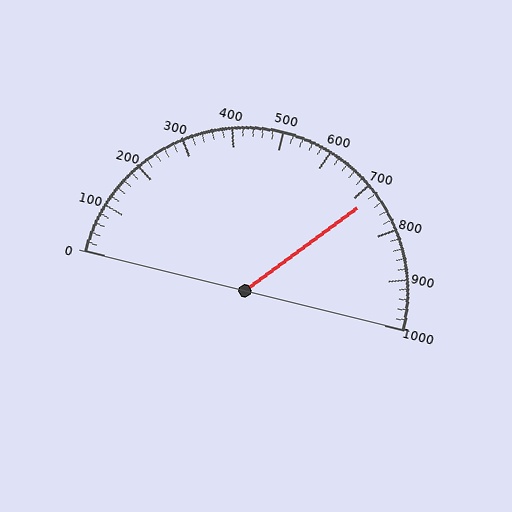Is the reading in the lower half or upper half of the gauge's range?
The reading is in the upper half of the range (0 to 1000).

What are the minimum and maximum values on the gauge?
The gauge ranges from 0 to 1000.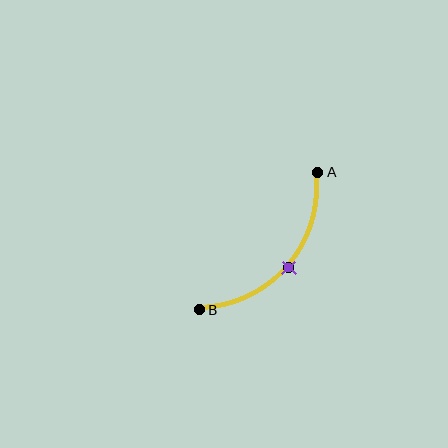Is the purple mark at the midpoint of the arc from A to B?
Yes. The purple mark lies on the arc at equal arc-length from both A and B — it is the arc midpoint.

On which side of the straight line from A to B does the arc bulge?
The arc bulges below and to the right of the straight line connecting A and B.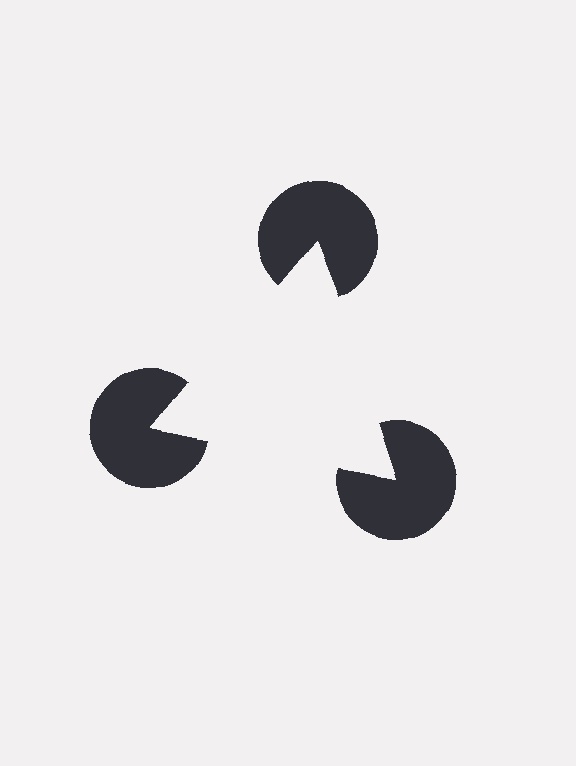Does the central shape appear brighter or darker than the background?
It typically appears slightly brighter than the background, even though no actual brightness change is drawn.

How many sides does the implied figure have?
3 sides.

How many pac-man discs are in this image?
There are 3 — one at each vertex of the illusory triangle.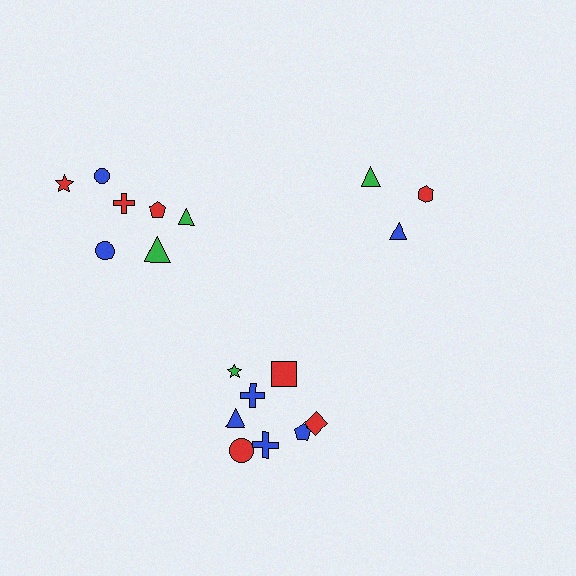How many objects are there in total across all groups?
There are 18 objects.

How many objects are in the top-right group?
There are 3 objects.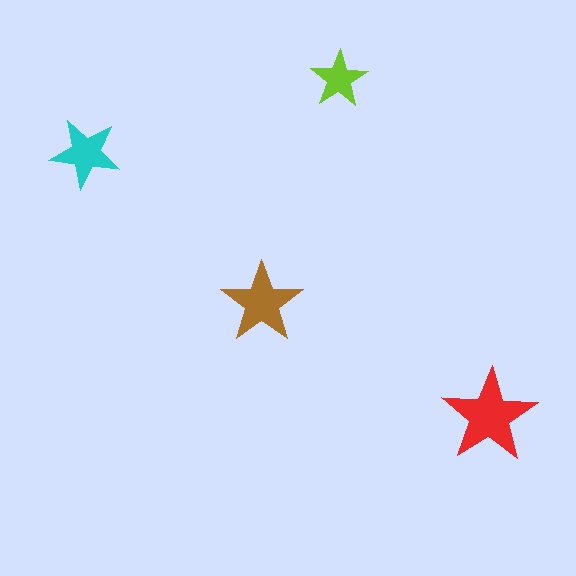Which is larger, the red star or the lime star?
The red one.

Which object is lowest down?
The red star is bottommost.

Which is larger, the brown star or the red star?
The red one.